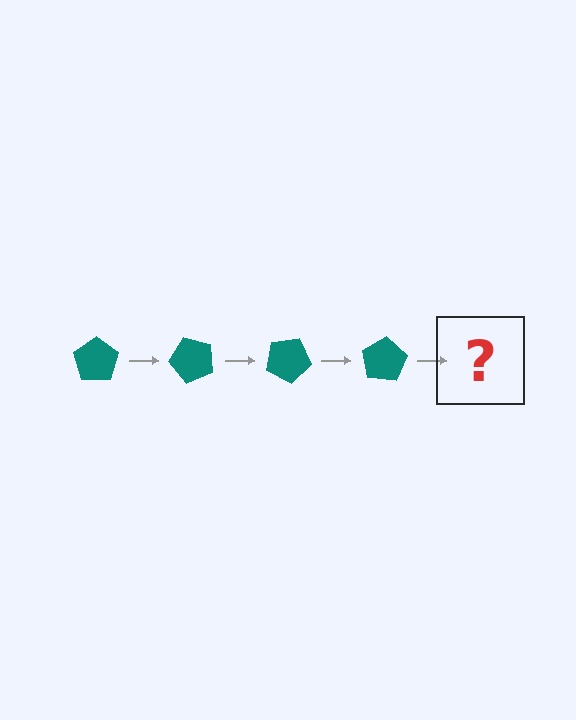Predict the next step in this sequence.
The next step is a teal pentagon rotated 200 degrees.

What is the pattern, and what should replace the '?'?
The pattern is that the pentagon rotates 50 degrees each step. The '?' should be a teal pentagon rotated 200 degrees.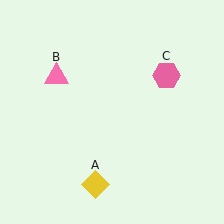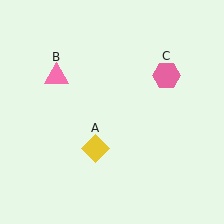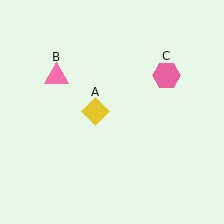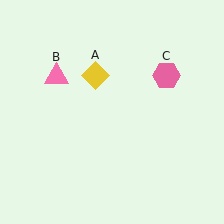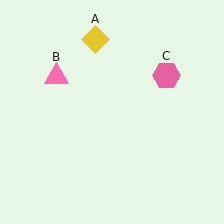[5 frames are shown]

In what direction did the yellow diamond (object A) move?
The yellow diamond (object A) moved up.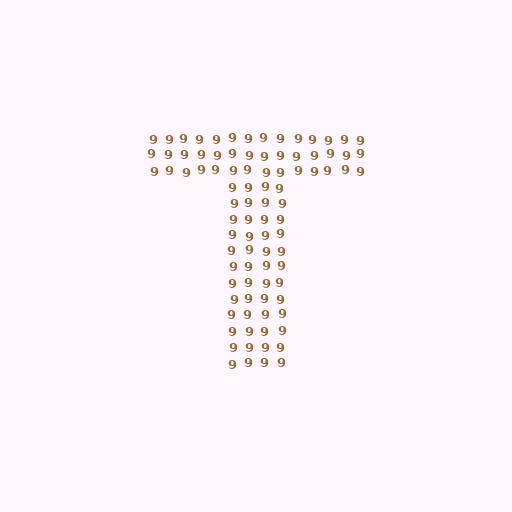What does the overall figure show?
The overall figure shows the letter T.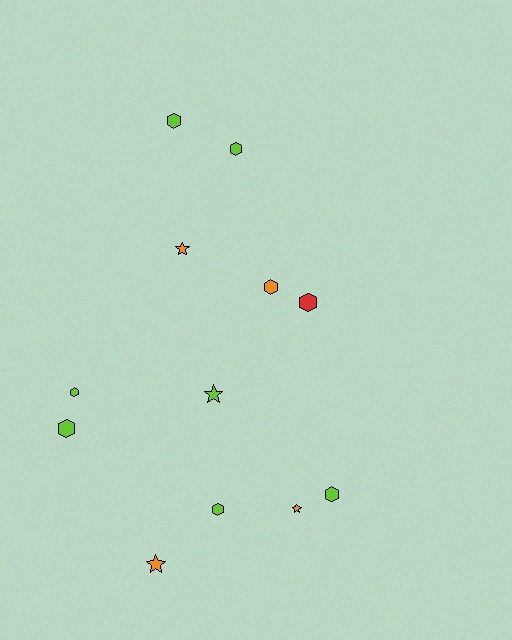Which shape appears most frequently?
Hexagon, with 8 objects.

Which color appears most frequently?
Lime, with 7 objects.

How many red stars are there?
There are no red stars.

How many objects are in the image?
There are 12 objects.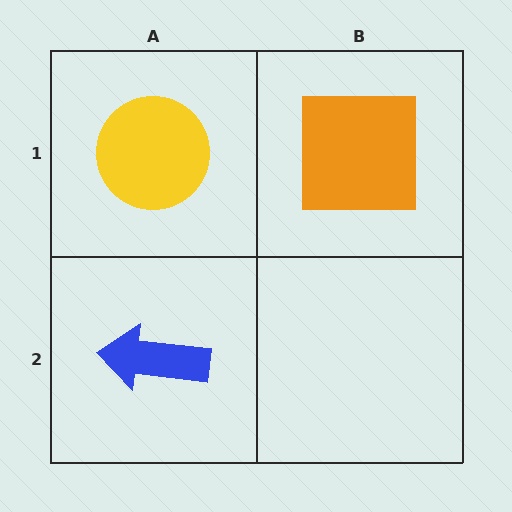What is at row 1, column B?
An orange square.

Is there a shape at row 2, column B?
No, that cell is empty.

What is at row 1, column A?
A yellow circle.